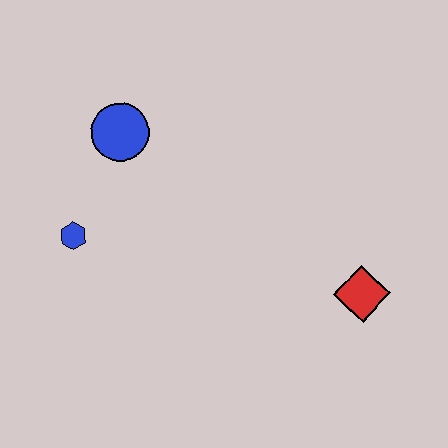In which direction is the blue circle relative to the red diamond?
The blue circle is to the left of the red diamond.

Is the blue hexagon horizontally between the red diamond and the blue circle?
No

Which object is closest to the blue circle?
The blue hexagon is closest to the blue circle.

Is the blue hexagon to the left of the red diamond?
Yes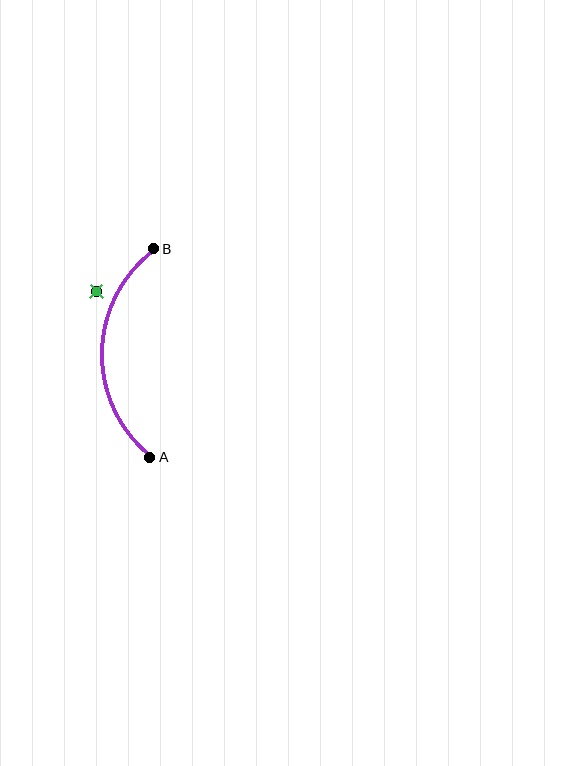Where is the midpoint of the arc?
The arc midpoint is the point on the curve farthest from the straight line joining A and B. It sits to the left of that line.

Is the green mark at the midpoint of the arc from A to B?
No — the green mark does not lie on the arc at all. It sits slightly outside the curve.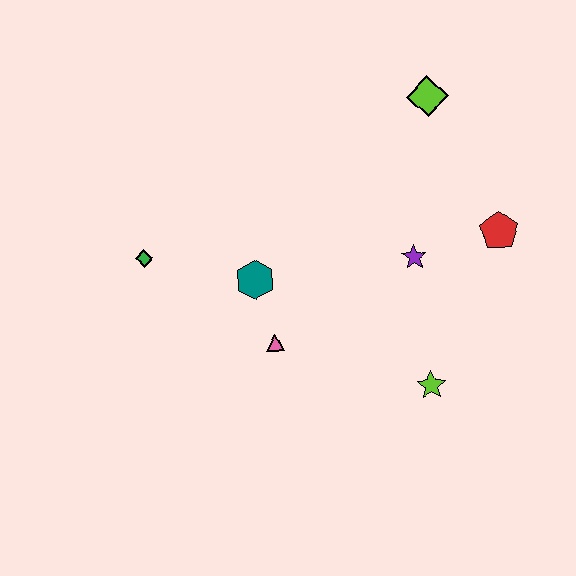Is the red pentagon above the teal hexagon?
Yes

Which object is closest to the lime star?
The purple star is closest to the lime star.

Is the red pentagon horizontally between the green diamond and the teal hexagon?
No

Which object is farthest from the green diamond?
The red pentagon is farthest from the green diamond.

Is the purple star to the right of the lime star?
No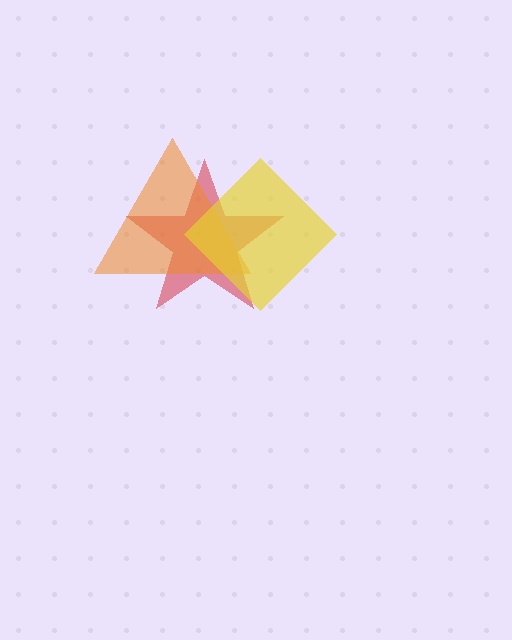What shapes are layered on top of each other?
The layered shapes are: a red star, an orange triangle, a yellow diamond.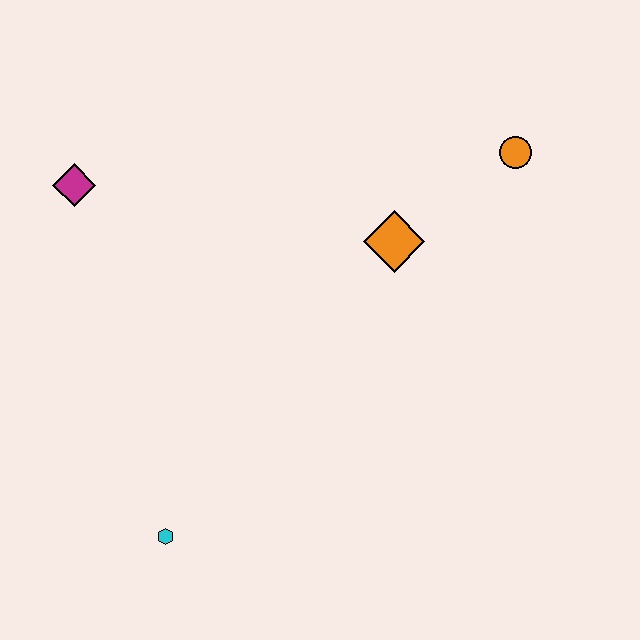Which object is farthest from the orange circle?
The cyan hexagon is farthest from the orange circle.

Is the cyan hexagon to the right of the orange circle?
No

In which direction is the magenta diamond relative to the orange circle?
The magenta diamond is to the left of the orange circle.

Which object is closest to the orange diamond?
The orange circle is closest to the orange diamond.